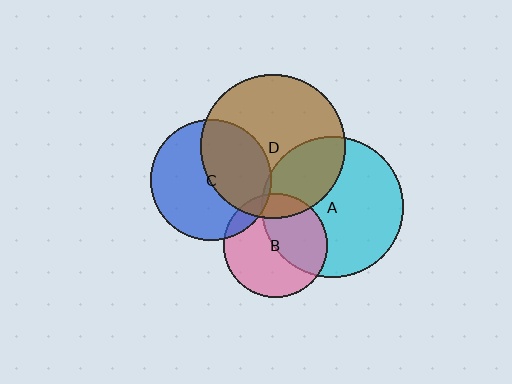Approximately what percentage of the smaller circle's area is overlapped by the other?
Approximately 10%.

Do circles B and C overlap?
Yes.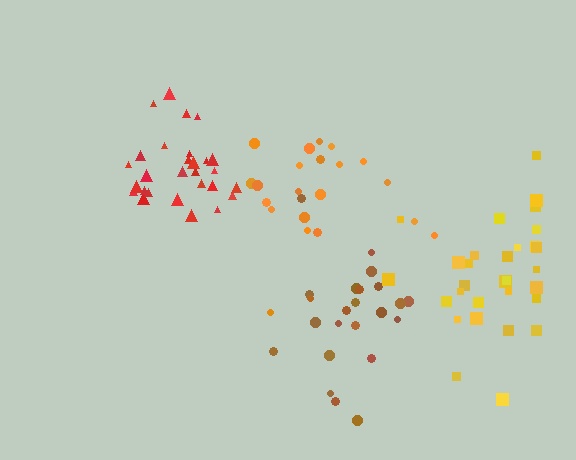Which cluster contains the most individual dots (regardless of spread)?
Yellow (31).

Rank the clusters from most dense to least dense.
brown, red, orange, yellow.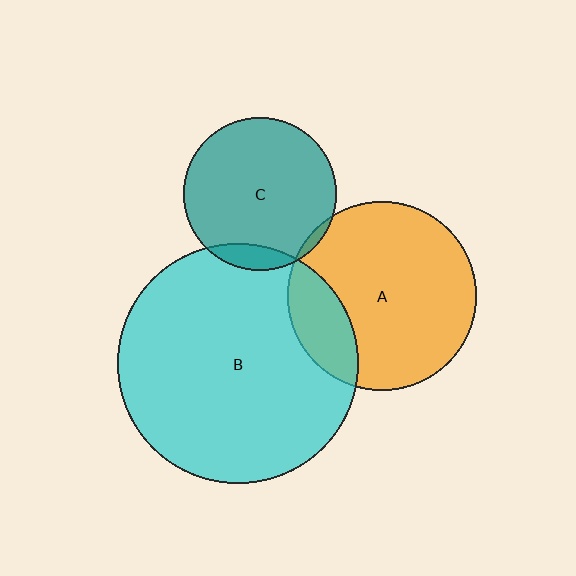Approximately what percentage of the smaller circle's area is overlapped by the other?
Approximately 20%.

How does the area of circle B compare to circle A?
Approximately 1.6 times.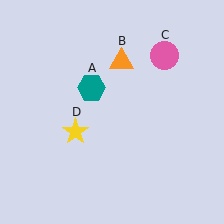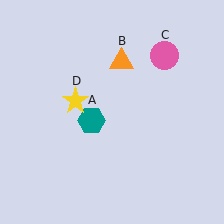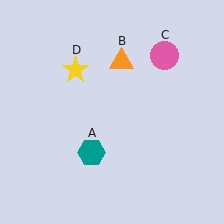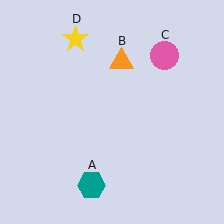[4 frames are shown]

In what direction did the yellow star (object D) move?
The yellow star (object D) moved up.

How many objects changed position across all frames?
2 objects changed position: teal hexagon (object A), yellow star (object D).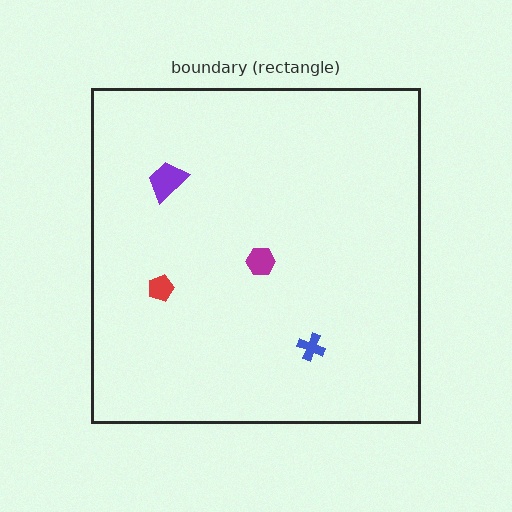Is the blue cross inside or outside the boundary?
Inside.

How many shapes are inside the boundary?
4 inside, 0 outside.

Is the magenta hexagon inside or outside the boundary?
Inside.